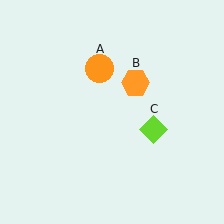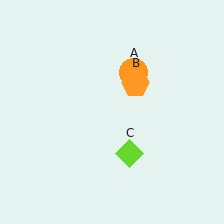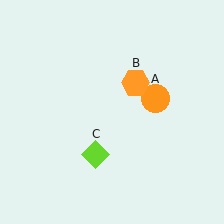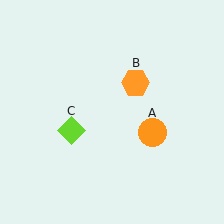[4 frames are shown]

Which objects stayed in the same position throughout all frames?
Orange hexagon (object B) remained stationary.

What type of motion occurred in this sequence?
The orange circle (object A), lime diamond (object C) rotated clockwise around the center of the scene.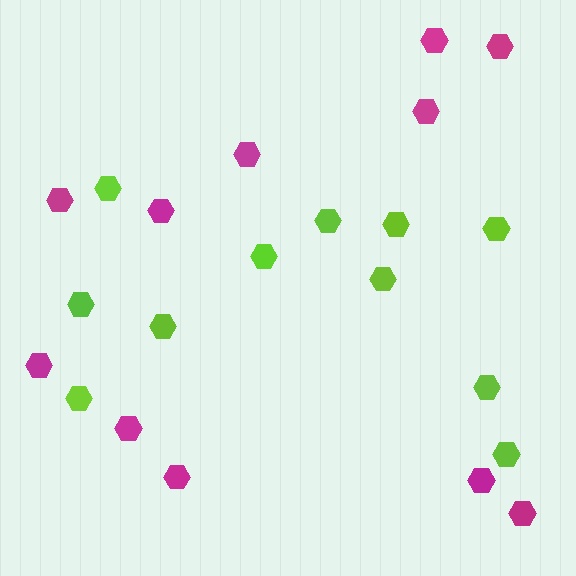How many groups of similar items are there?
There are 2 groups: one group of lime hexagons (11) and one group of magenta hexagons (11).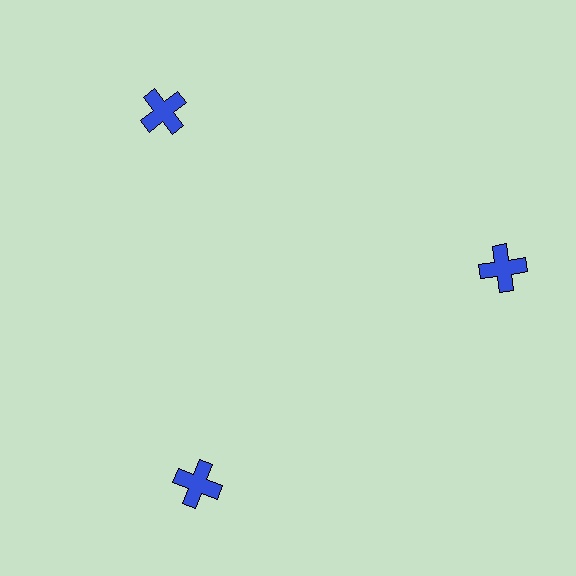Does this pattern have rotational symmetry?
Yes, this pattern has 3-fold rotational symmetry. It looks the same after rotating 120 degrees around the center.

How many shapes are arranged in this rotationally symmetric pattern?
There are 3 shapes, arranged in 3 groups of 1.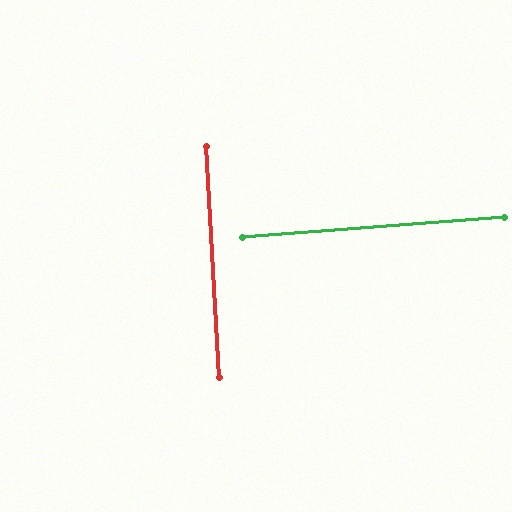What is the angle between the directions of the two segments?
Approximately 89 degrees.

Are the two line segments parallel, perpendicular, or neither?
Perpendicular — they meet at approximately 89°.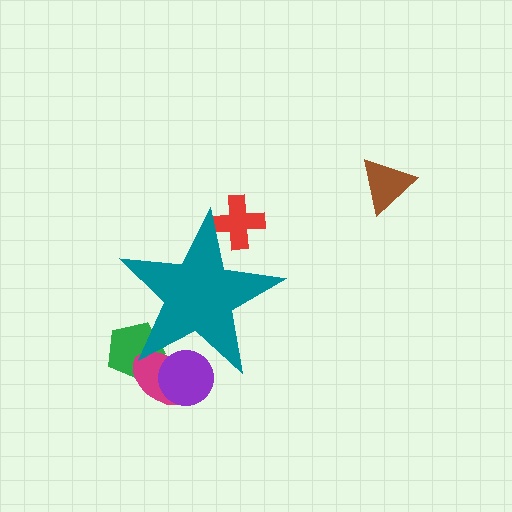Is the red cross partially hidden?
Yes, the red cross is partially hidden behind the teal star.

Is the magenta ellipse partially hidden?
Yes, the magenta ellipse is partially hidden behind the teal star.